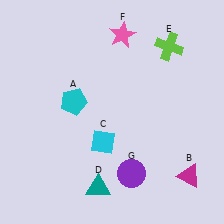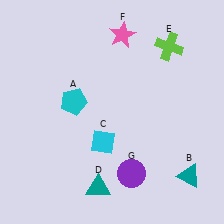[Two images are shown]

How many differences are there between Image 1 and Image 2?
There is 1 difference between the two images.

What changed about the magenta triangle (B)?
In Image 1, B is magenta. In Image 2, it changed to teal.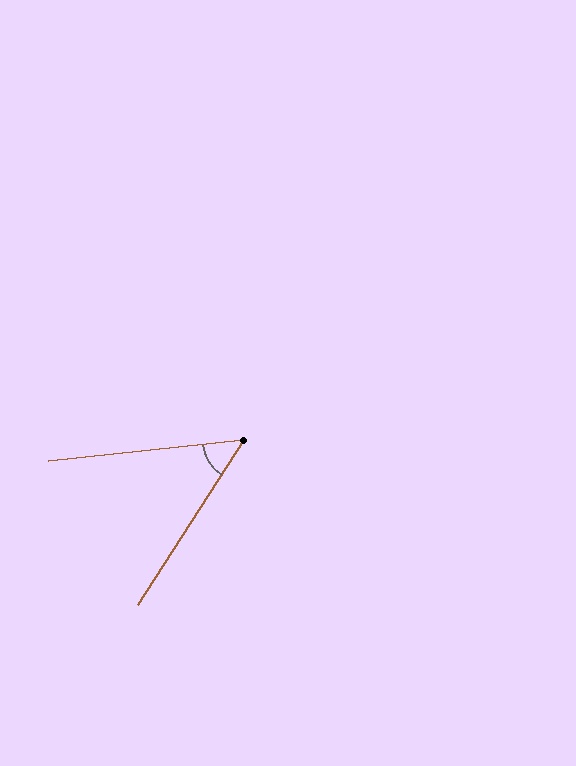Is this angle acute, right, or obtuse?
It is acute.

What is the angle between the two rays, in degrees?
Approximately 51 degrees.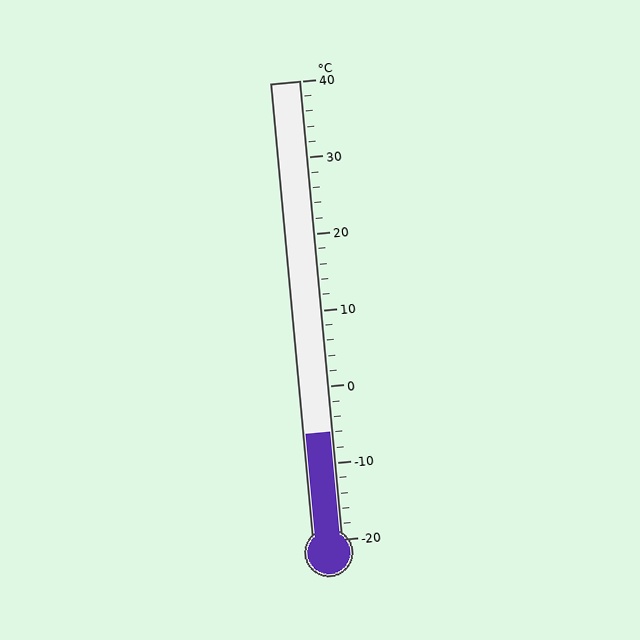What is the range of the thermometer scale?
The thermometer scale ranges from -20°C to 40°C.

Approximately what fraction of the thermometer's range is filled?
The thermometer is filled to approximately 25% of its range.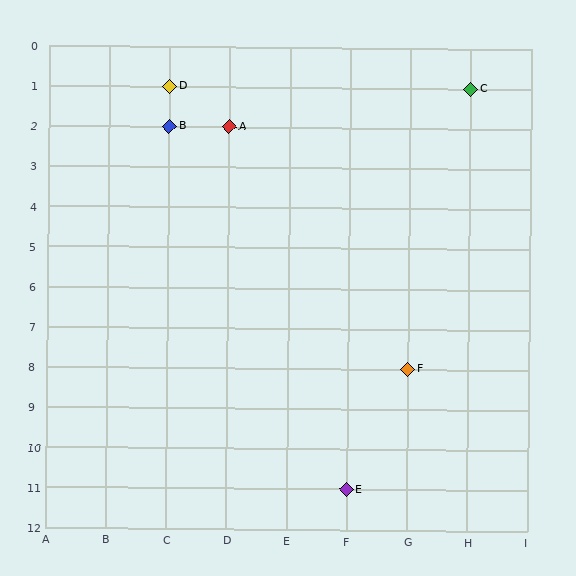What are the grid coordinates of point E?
Point E is at grid coordinates (F, 11).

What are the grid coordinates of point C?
Point C is at grid coordinates (H, 1).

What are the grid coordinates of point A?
Point A is at grid coordinates (D, 2).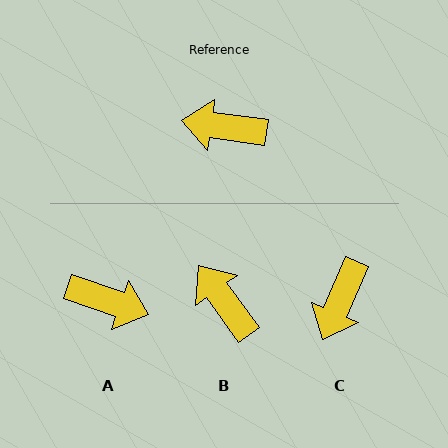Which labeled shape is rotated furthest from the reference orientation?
A, about 169 degrees away.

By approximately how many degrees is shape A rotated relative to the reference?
Approximately 169 degrees counter-clockwise.